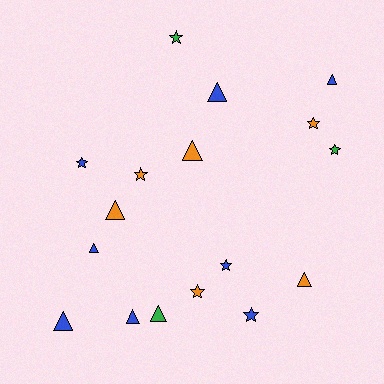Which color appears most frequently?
Blue, with 8 objects.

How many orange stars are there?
There are 3 orange stars.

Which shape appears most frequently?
Triangle, with 9 objects.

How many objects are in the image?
There are 17 objects.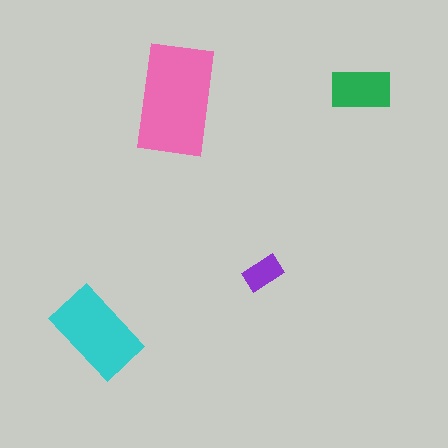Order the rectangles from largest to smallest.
the pink one, the cyan one, the green one, the purple one.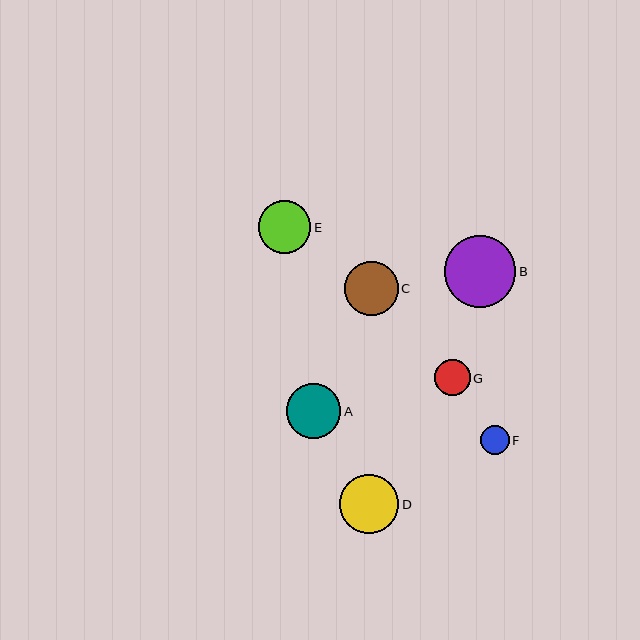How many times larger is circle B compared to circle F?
Circle B is approximately 2.5 times the size of circle F.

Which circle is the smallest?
Circle F is the smallest with a size of approximately 29 pixels.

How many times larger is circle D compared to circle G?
Circle D is approximately 1.6 times the size of circle G.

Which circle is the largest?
Circle B is the largest with a size of approximately 71 pixels.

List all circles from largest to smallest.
From largest to smallest: B, D, A, C, E, G, F.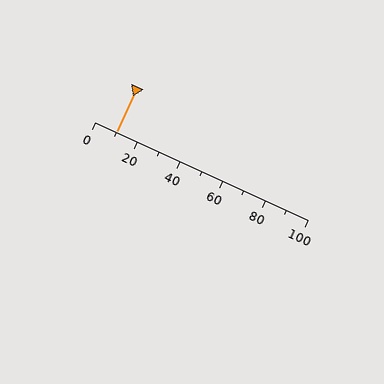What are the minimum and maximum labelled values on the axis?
The axis runs from 0 to 100.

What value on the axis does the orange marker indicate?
The marker indicates approximately 10.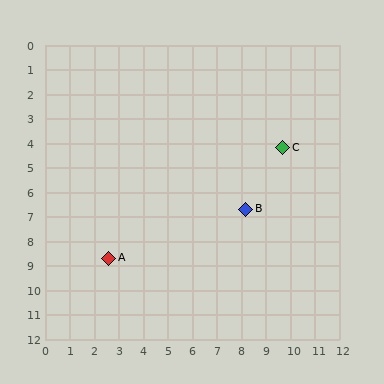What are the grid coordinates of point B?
Point B is at approximately (8.2, 6.7).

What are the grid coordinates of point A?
Point A is at approximately (2.6, 8.7).